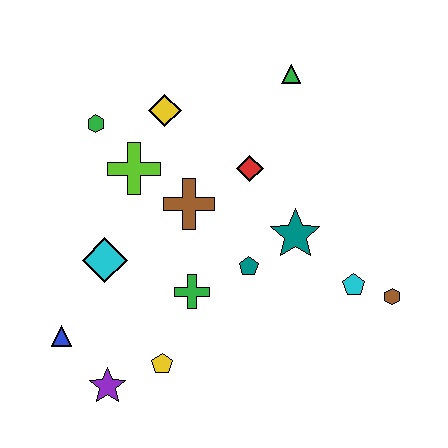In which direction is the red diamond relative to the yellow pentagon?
The red diamond is above the yellow pentagon.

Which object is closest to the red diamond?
The brown cross is closest to the red diamond.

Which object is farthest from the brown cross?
The brown hexagon is farthest from the brown cross.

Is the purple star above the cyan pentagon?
No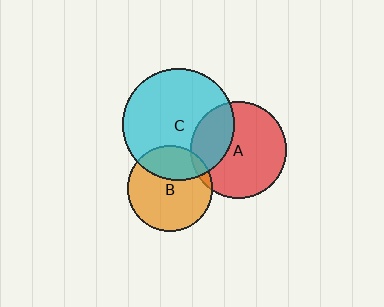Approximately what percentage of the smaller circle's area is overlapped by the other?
Approximately 5%.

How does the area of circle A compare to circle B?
Approximately 1.3 times.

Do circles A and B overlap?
Yes.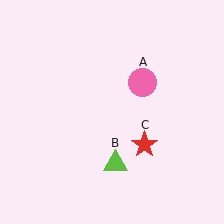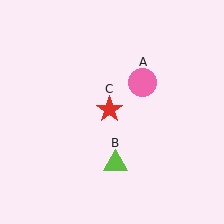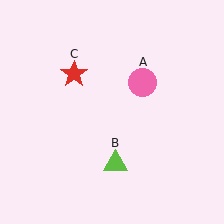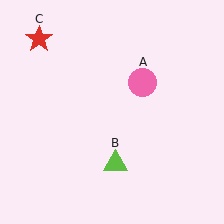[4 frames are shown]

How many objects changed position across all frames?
1 object changed position: red star (object C).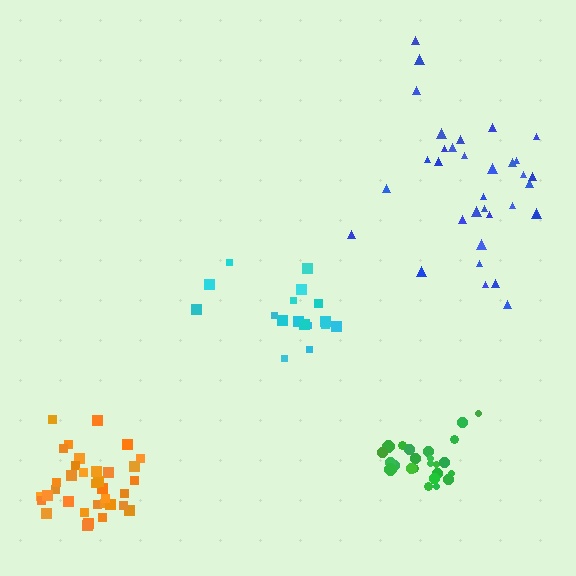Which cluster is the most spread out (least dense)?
Cyan.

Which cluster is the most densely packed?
Orange.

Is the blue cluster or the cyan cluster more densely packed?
Blue.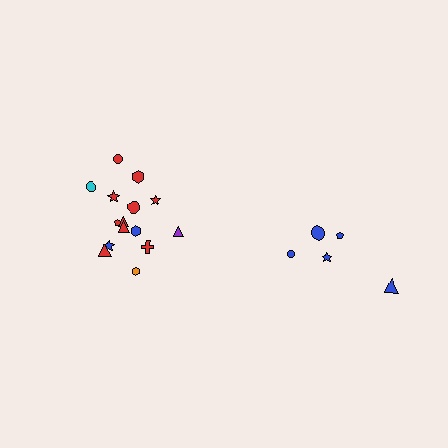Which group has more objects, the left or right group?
The left group.